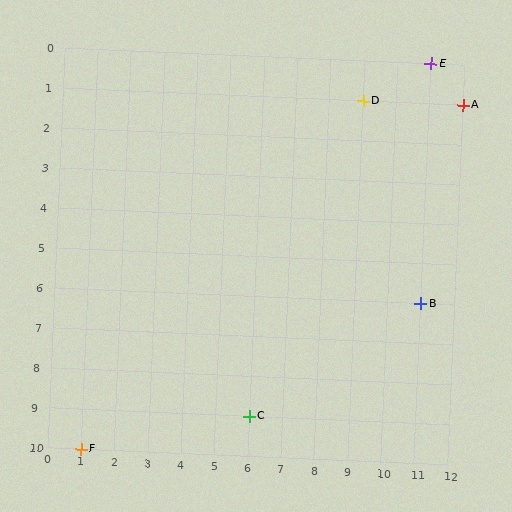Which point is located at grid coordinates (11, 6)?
Point B is at (11, 6).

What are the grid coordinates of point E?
Point E is at grid coordinates (11, 0).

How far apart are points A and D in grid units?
Points A and D are 3 columns apart.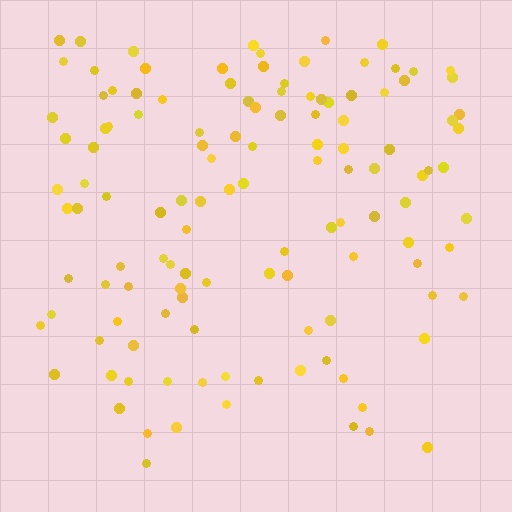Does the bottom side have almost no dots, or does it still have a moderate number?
Still a moderate number, just noticeably fewer than the top.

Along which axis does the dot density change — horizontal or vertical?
Vertical.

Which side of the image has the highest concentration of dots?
The top.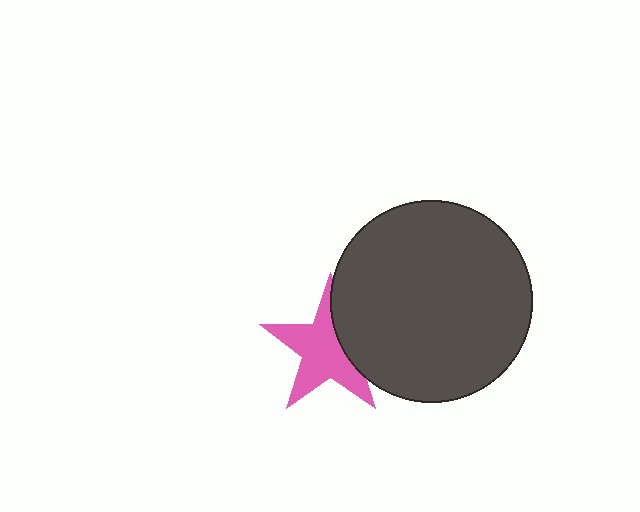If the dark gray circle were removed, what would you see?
You would see the complete pink star.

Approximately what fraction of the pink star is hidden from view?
Roughly 31% of the pink star is hidden behind the dark gray circle.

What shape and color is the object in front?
The object in front is a dark gray circle.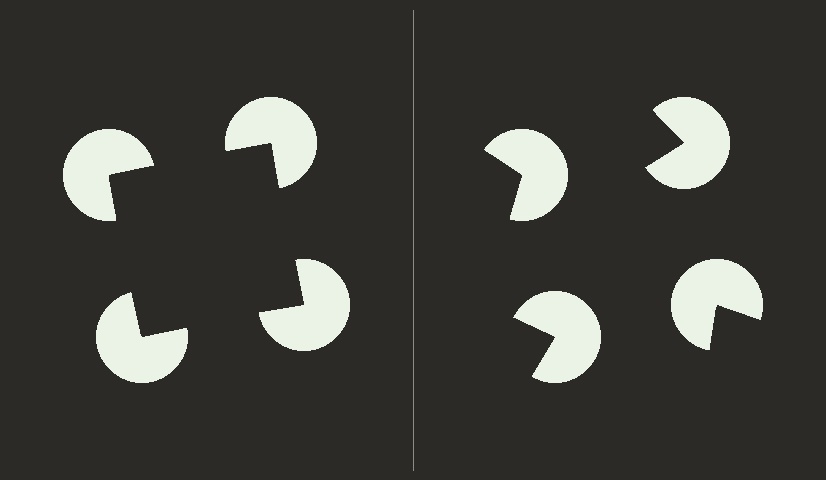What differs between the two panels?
The pac-man discs are positioned identically on both sides; only the wedge orientations differ. On the left they align to a square; on the right they are misaligned.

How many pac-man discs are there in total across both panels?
8 — 4 on each side.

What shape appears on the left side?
An illusory square.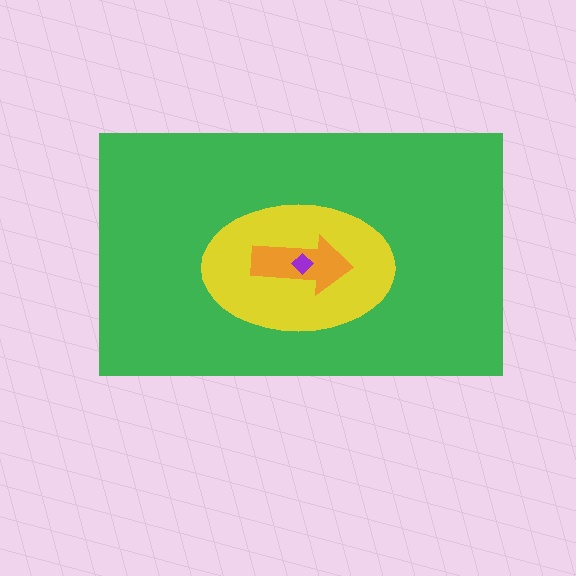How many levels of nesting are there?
4.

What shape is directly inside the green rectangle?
The yellow ellipse.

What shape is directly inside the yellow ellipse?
The orange arrow.